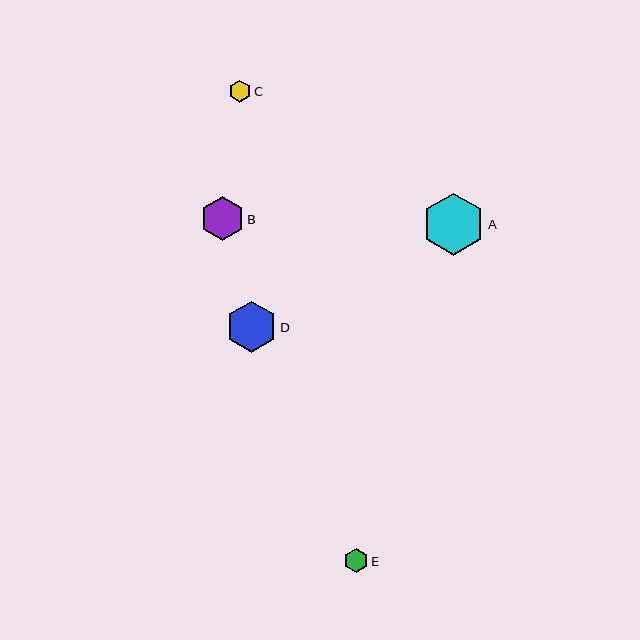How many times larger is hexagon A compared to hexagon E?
Hexagon A is approximately 2.6 times the size of hexagon E.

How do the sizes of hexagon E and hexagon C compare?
Hexagon E and hexagon C are approximately the same size.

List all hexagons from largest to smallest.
From largest to smallest: A, D, B, E, C.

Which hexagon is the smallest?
Hexagon C is the smallest with a size of approximately 22 pixels.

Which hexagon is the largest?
Hexagon A is the largest with a size of approximately 62 pixels.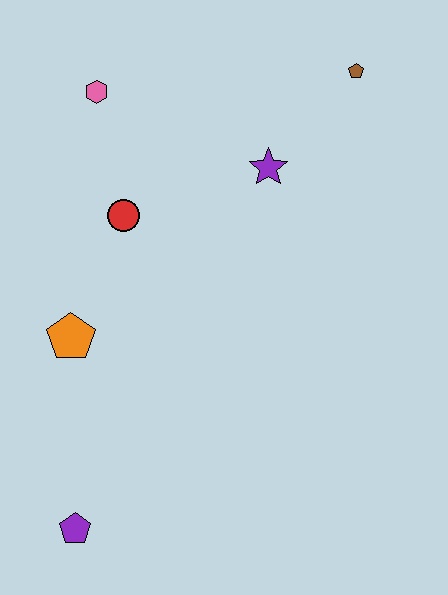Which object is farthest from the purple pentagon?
The brown pentagon is farthest from the purple pentagon.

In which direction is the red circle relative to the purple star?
The red circle is to the left of the purple star.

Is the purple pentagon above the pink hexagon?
No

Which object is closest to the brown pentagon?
The purple star is closest to the brown pentagon.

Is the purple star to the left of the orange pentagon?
No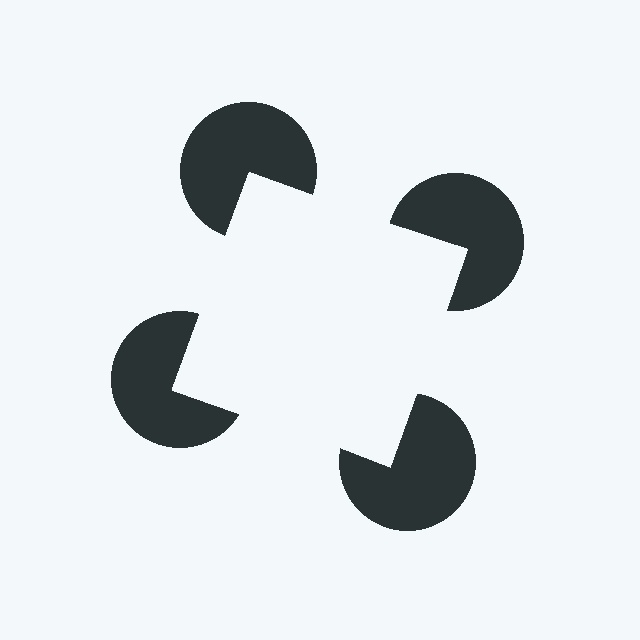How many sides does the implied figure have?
4 sides.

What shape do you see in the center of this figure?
An illusory square — its edges are inferred from the aligned wedge cuts in the pac-man discs, not physically drawn.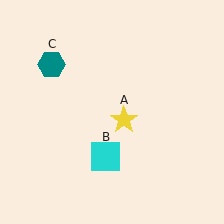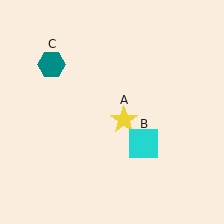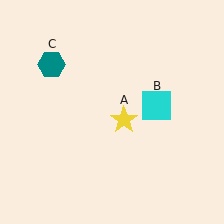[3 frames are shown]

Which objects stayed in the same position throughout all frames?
Yellow star (object A) and teal hexagon (object C) remained stationary.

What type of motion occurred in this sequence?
The cyan square (object B) rotated counterclockwise around the center of the scene.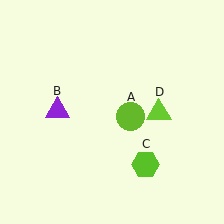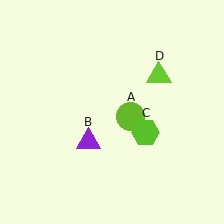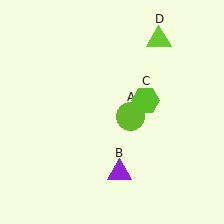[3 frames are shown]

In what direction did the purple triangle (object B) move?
The purple triangle (object B) moved down and to the right.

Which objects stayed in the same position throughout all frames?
Lime circle (object A) remained stationary.